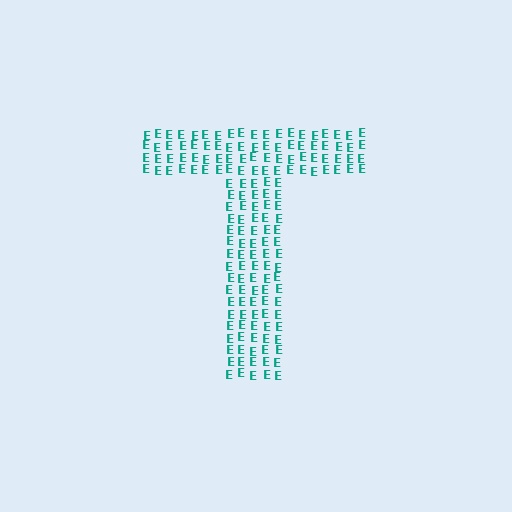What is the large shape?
The large shape is the letter T.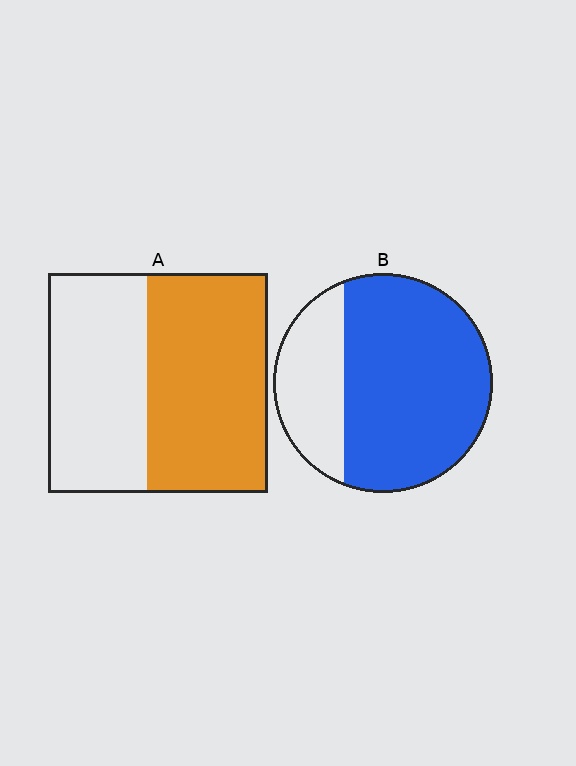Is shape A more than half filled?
Yes.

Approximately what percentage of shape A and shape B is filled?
A is approximately 55% and B is approximately 70%.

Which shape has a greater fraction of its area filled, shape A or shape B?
Shape B.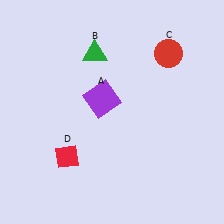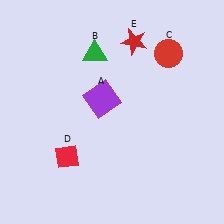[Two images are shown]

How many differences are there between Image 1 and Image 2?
There is 1 difference between the two images.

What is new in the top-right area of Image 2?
A red star (E) was added in the top-right area of Image 2.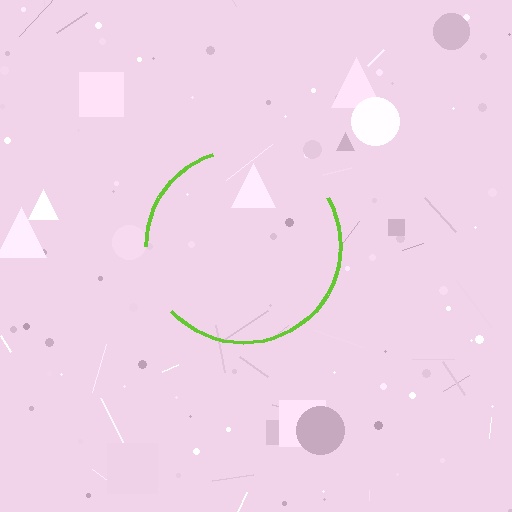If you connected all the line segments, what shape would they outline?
They would outline a circle.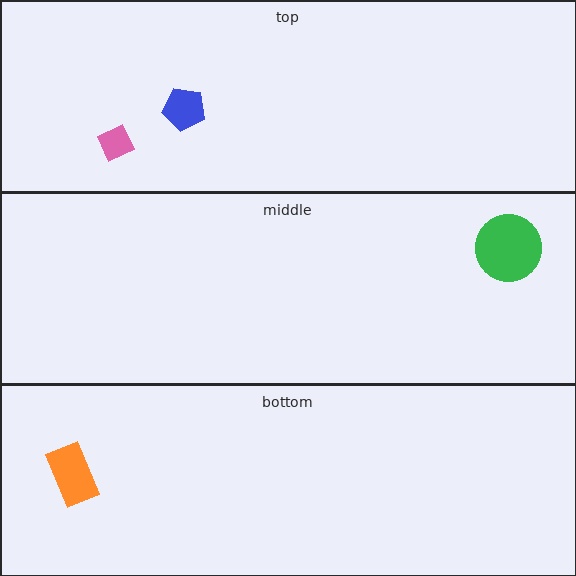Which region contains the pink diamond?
The top region.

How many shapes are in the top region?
2.